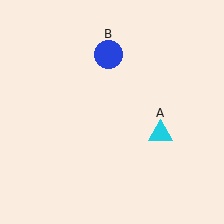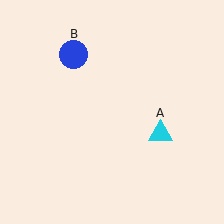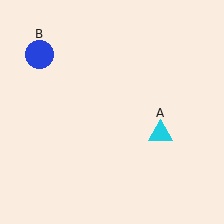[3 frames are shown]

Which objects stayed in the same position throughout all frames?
Cyan triangle (object A) remained stationary.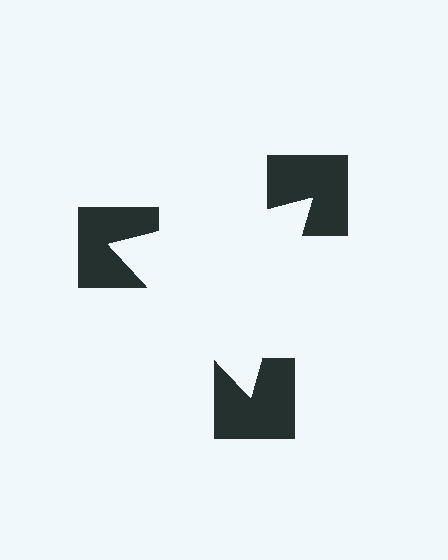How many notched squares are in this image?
There are 3 — one at each vertex of the illusory triangle.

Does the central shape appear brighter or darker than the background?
It typically appears slightly brighter than the background, even though no actual brightness change is drawn.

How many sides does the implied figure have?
3 sides.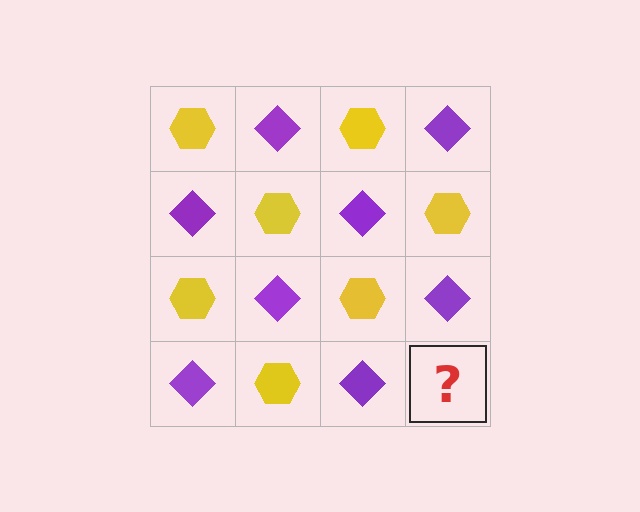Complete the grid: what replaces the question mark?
The question mark should be replaced with a yellow hexagon.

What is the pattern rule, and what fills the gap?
The rule is that it alternates yellow hexagon and purple diamond in a checkerboard pattern. The gap should be filled with a yellow hexagon.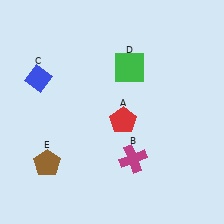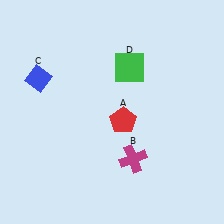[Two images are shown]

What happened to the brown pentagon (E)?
The brown pentagon (E) was removed in Image 2. It was in the bottom-left area of Image 1.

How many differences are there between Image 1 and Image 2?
There is 1 difference between the two images.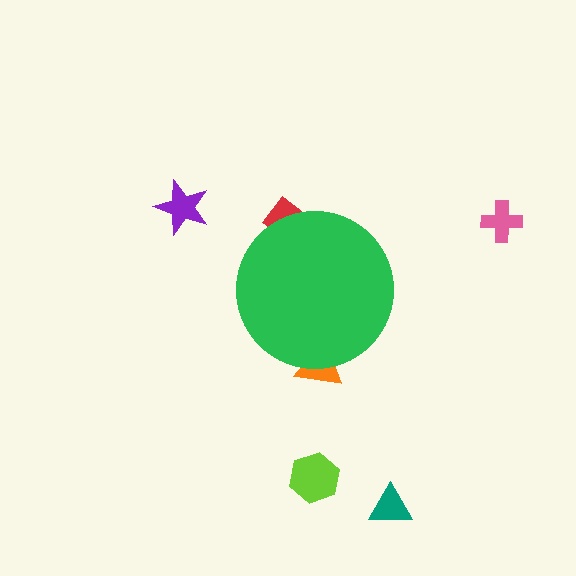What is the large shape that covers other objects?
A green circle.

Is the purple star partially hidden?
No, the purple star is fully visible.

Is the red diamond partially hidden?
Yes, the red diamond is partially hidden behind the green circle.